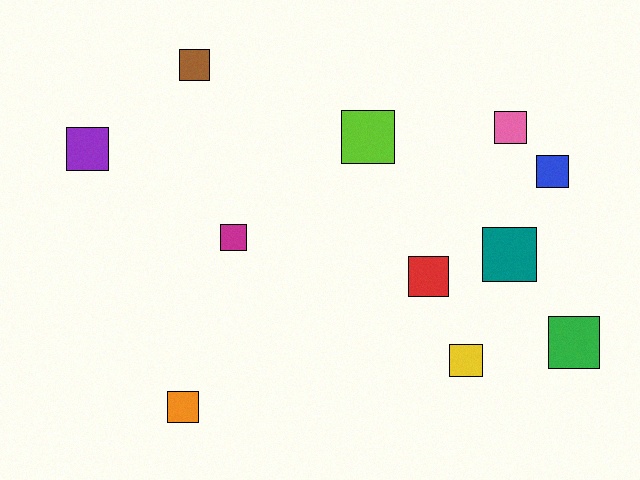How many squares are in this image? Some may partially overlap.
There are 11 squares.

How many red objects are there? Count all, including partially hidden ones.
There is 1 red object.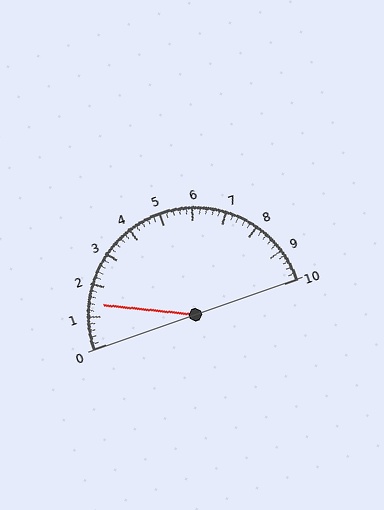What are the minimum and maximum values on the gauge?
The gauge ranges from 0 to 10.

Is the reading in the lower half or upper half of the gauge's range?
The reading is in the lower half of the range (0 to 10).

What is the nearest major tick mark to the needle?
The nearest major tick mark is 1.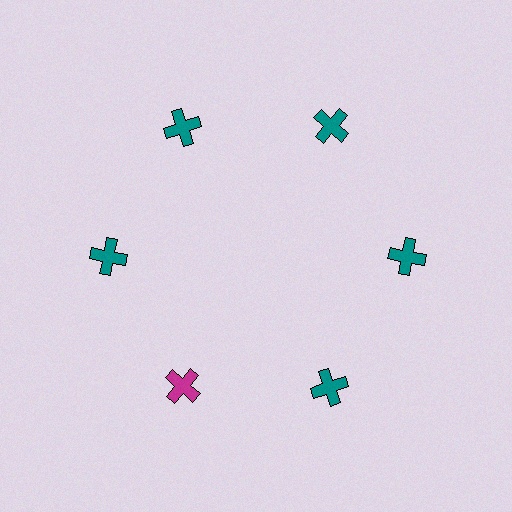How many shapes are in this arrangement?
There are 6 shapes arranged in a ring pattern.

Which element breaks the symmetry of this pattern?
The magenta cross at roughly the 7 o'clock position breaks the symmetry. All other shapes are teal crosses.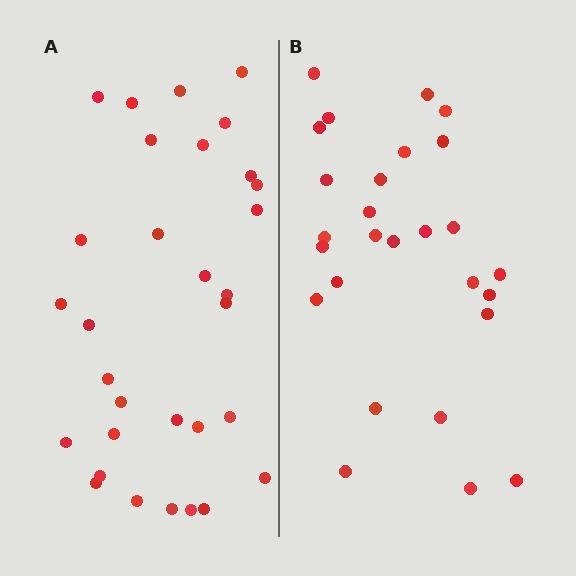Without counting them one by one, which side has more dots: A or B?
Region A (the left region) has more dots.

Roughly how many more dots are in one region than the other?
Region A has about 4 more dots than region B.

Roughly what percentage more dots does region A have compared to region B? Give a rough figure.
About 15% more.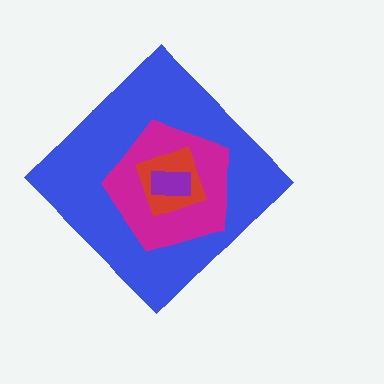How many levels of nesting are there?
4.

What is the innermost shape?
The purple rectangle.